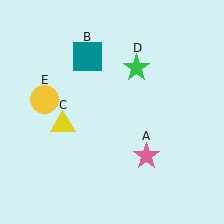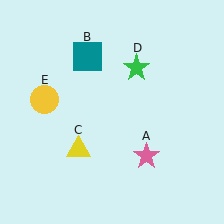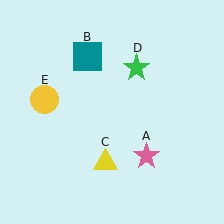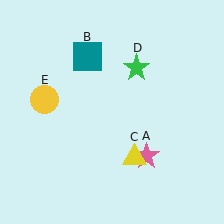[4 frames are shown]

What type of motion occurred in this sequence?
The yellow triangle (object C) rotated counterclockwise around the center of the scene.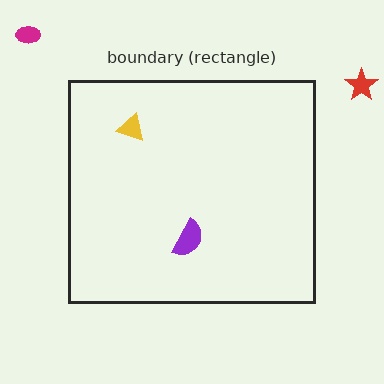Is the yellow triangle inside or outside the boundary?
Inside.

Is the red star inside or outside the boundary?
Outside.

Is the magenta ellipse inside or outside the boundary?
Outside.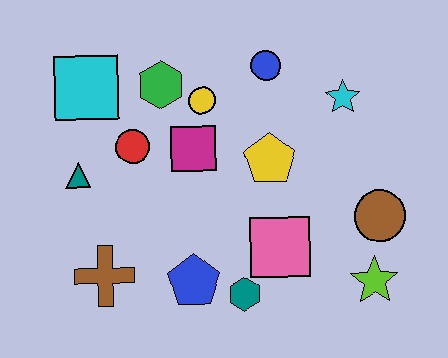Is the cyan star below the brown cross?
No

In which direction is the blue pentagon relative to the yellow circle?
The blue pentagon is below the yellow circle.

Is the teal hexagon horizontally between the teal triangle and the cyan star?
Yes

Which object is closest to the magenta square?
The yellow circle is closest to the magenta square.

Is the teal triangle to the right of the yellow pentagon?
No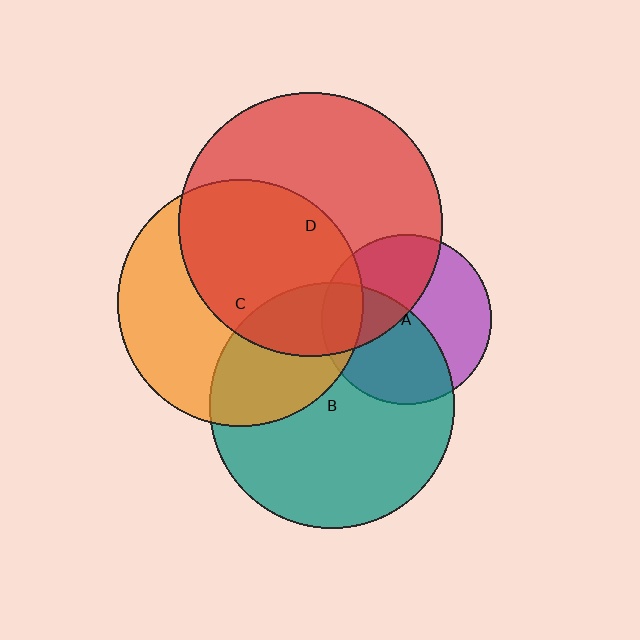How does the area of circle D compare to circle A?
Approximately 2.4 times.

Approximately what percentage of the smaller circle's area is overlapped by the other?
Approximately 35%.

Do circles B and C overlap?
Yes.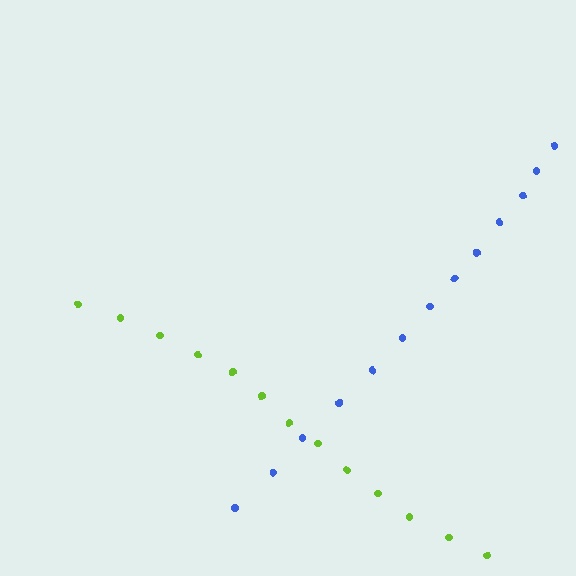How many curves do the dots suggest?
There are 2 distinct paths.